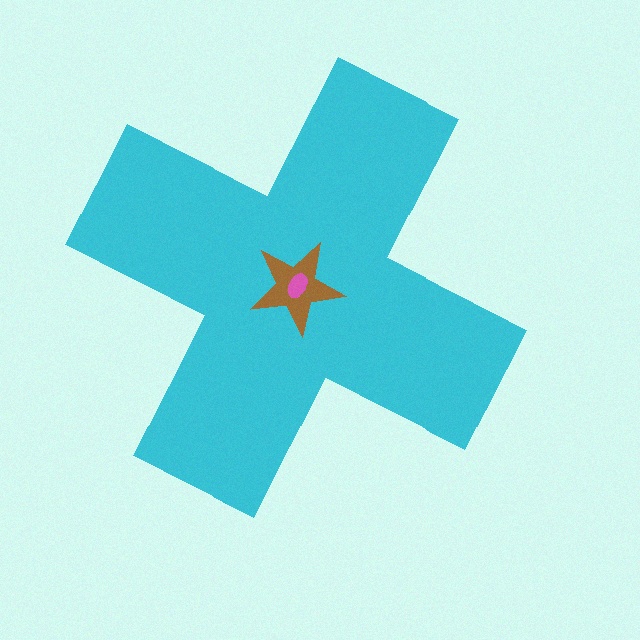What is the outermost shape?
The cyan cross.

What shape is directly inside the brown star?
The pink ellipse.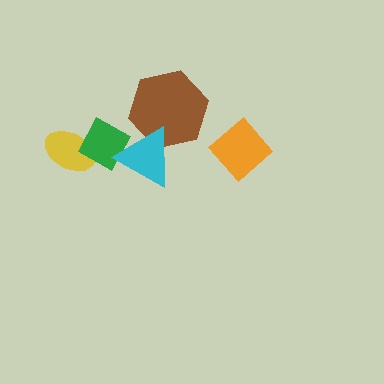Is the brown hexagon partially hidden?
Yes, it is partially covered by another shape.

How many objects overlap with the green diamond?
2 objects overlap with the green diamond.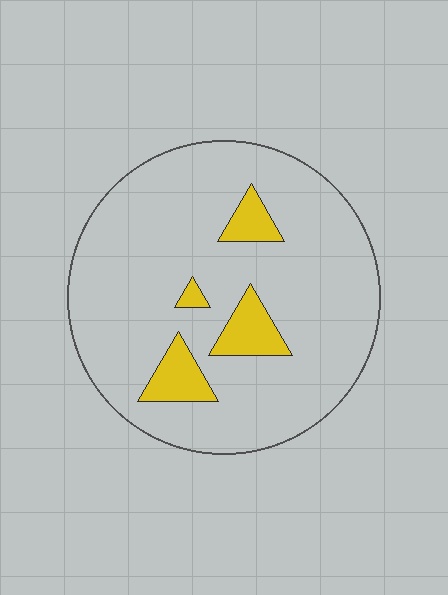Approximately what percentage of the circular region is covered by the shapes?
Approximately 10%.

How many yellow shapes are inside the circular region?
4.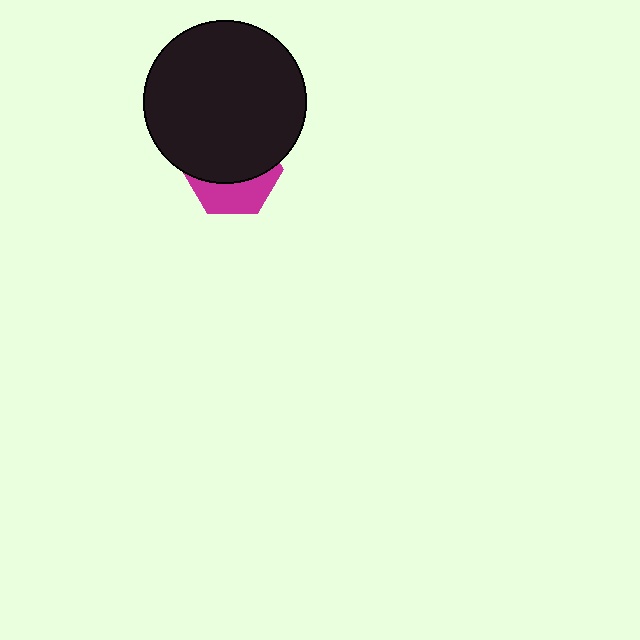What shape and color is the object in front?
The object in front is a black circle.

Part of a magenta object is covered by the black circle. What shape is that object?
It is a hexagon.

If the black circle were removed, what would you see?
You would see the complete magenta hexagon.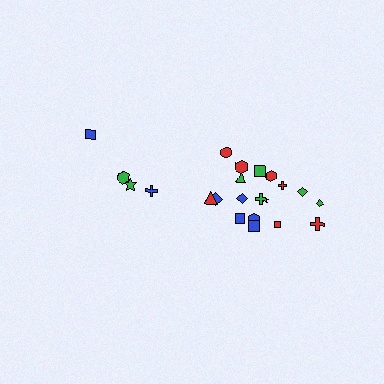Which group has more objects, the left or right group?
The right group.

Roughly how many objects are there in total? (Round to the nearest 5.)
Roughly 25 objects in total.